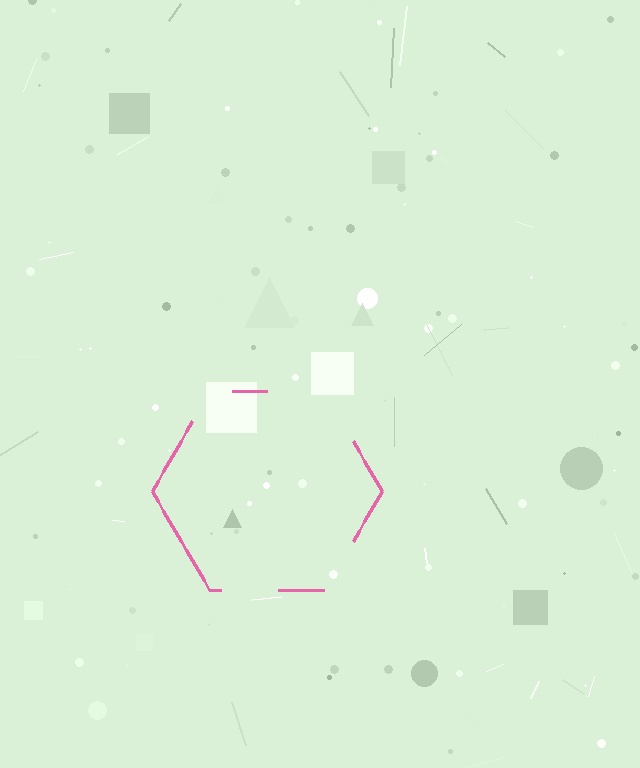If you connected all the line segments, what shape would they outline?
They would outline a hexagon.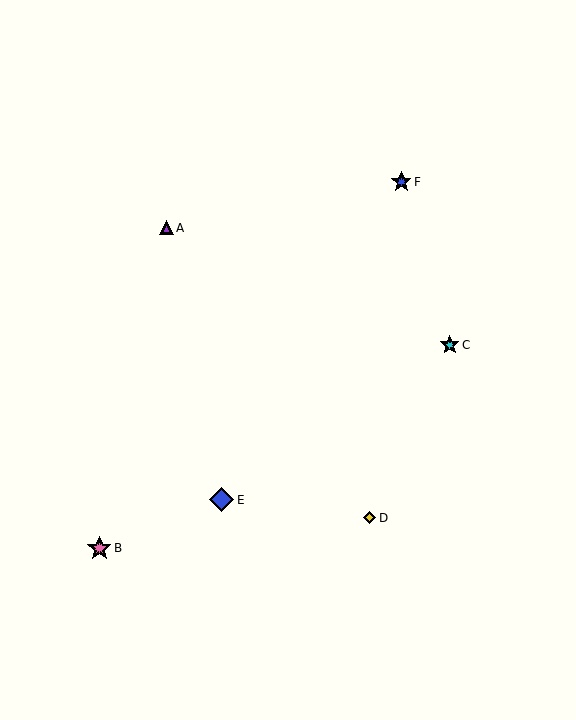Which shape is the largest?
The pink star (labeled B) is the largest.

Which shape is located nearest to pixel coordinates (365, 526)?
The yellow diamond (labeled D) at (370, 518) is nearest to that location.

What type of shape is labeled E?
Shape E is a blue diamond.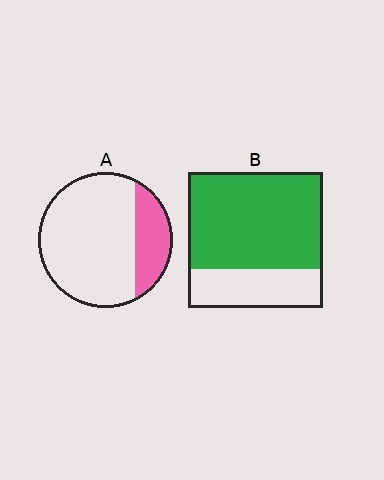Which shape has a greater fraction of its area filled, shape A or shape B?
Shape B.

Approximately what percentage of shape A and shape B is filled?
A is approximately 25% and B is approximately 70%.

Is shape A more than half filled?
No.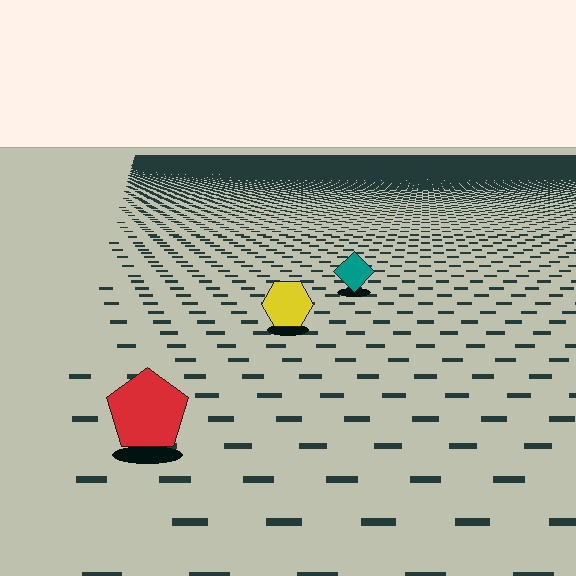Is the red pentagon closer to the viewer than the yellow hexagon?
Yes. The red pentagon is closer — you can tell from the texture gradient: the ground texture is coarser near it.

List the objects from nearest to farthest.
From nearest to farthest: the red pentagon, the yellow hexagon, the teal diamond.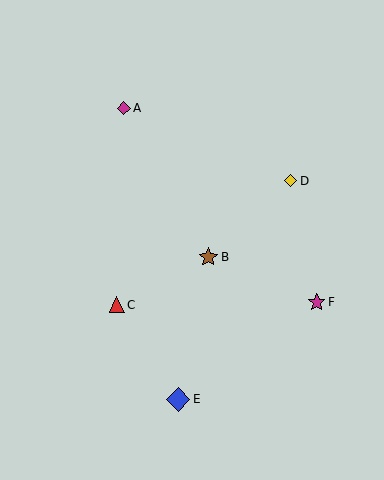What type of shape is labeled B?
Shape B is a brown star.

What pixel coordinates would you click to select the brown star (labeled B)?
Click at (208, 257) to select the brown star B.